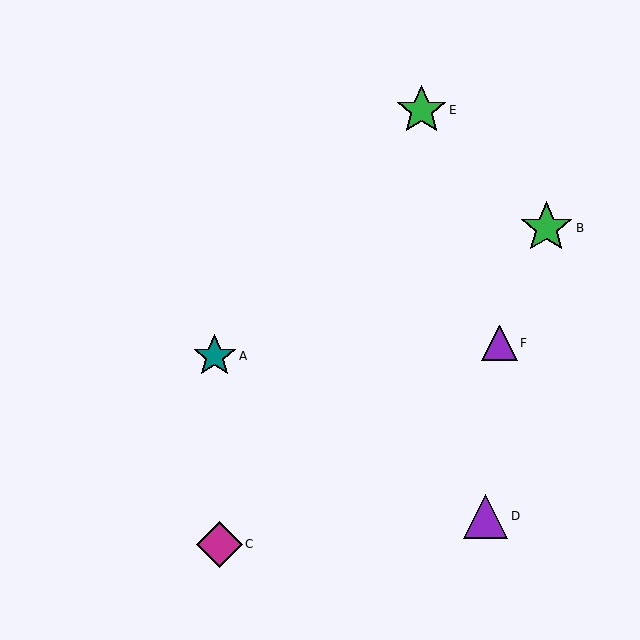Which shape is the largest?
The green star (labeled B) is the largest.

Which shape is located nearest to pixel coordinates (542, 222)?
The green star (labeled B) at (546, 228) is nearest to that location.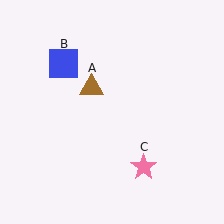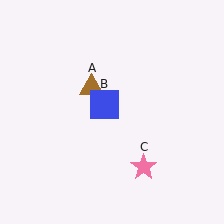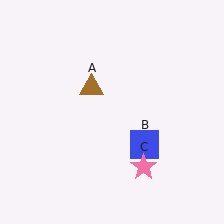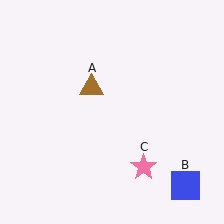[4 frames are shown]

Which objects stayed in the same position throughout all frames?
Brown triangle (object A) and pink star (object C) remained stationary.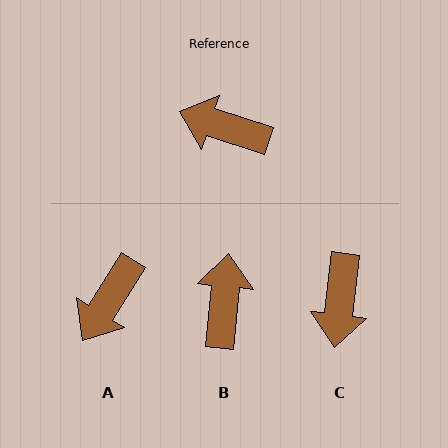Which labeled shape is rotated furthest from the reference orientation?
C, about 101 degrees away.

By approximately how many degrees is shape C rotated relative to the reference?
Approximately 101 degrees counter-clockwise.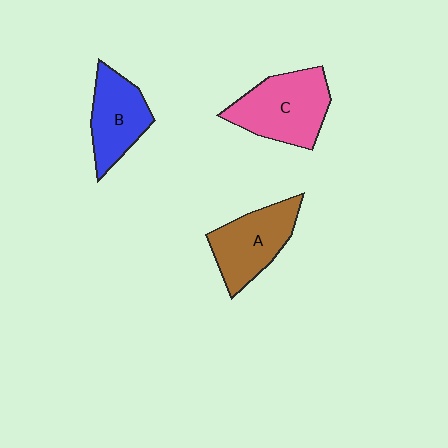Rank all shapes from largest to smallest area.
From largest to smallest: C (pink), A (brown), B (blue).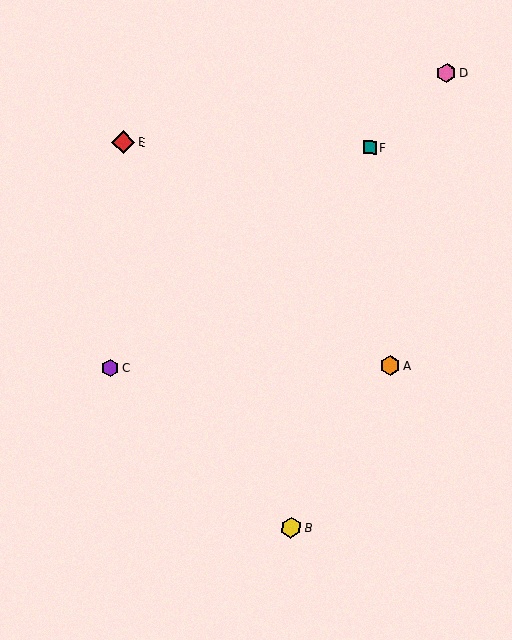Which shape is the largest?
The red diamond (labeled E) is the largest.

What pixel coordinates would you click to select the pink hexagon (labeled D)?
Click at (447, 73) to select the pink hexagon D.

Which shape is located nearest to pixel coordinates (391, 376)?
The orange hexagon (labeled A) at (391, 366) is nearest to that location.